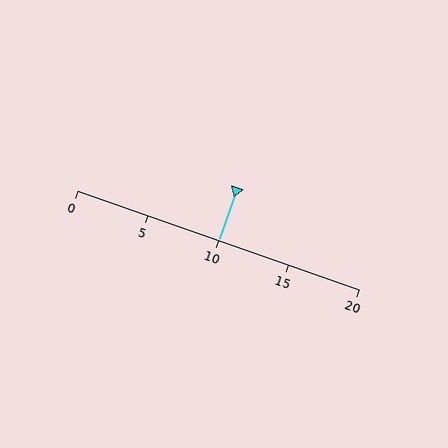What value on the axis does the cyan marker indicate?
The marker indicates approximately 10.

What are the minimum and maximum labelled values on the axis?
The axis runs from 0 to 20.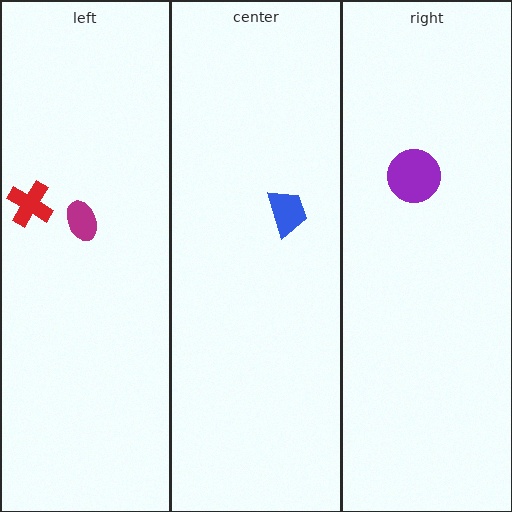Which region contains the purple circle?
The right region.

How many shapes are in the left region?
2.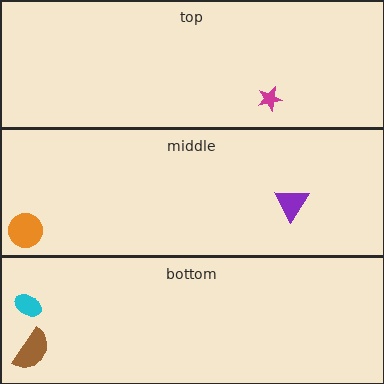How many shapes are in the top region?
1.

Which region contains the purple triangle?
The middle region.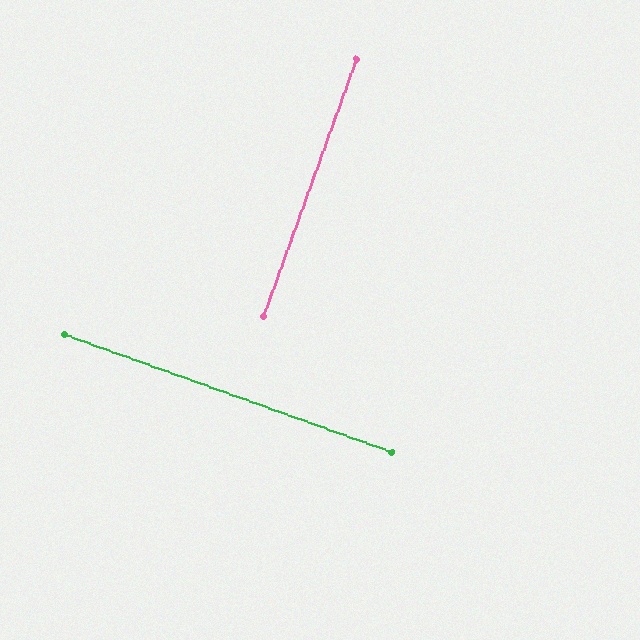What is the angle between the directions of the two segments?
Approximately 90 degrees.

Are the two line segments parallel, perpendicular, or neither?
Perpendicular — they meet at approximately 90°.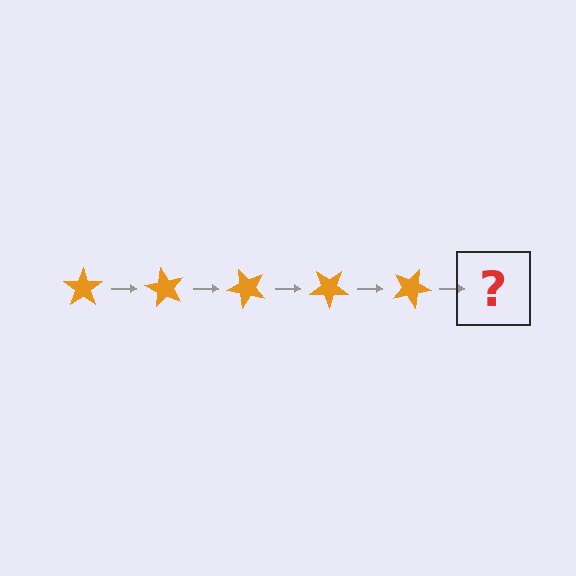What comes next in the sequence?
The next element should be an orange star rotated 300 degrees.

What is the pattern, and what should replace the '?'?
The pattern is that the star rotates 60 degrees each step. The '?' should be an orange star rotated 300 degrees.